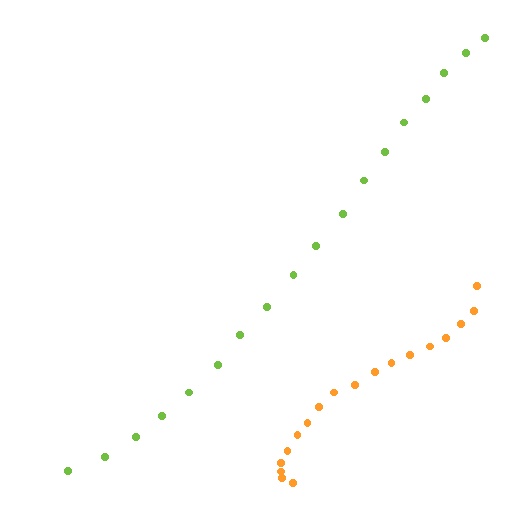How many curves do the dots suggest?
There are 2 distinct paths.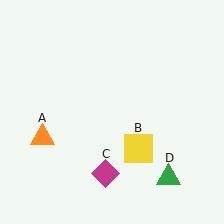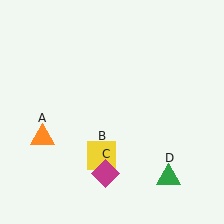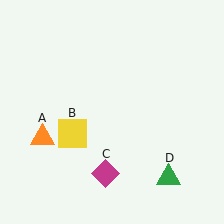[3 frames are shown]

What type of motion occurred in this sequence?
The yellow square (object B) rotated clockwise around the center of the scene.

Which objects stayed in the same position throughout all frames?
Orange triangle (object A) and magenta diamond (object C) and green triangle (object D) remained stationary.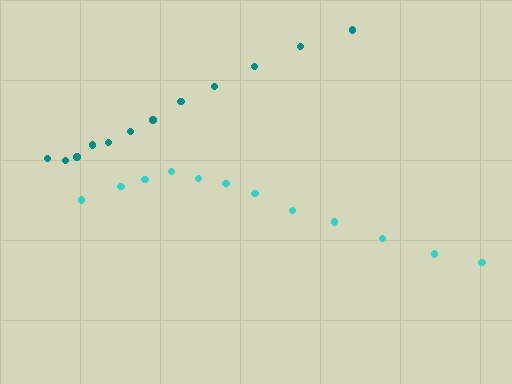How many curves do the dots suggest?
There are 2 distinct paths.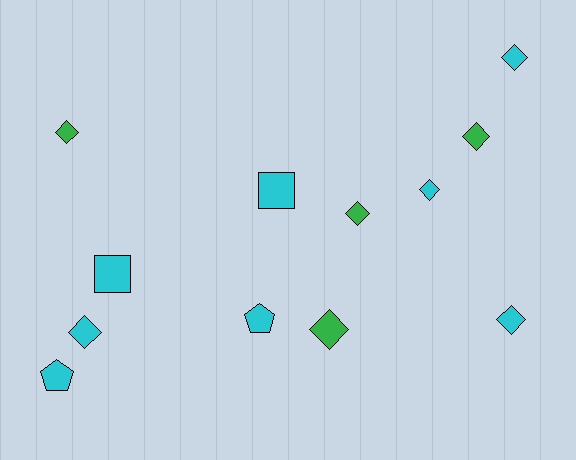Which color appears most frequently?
Cyan, with 8 objects.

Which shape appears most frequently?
Diamond, with 8 objects.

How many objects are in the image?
There are 12 objects.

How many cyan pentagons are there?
There are 2 cyan pentagons.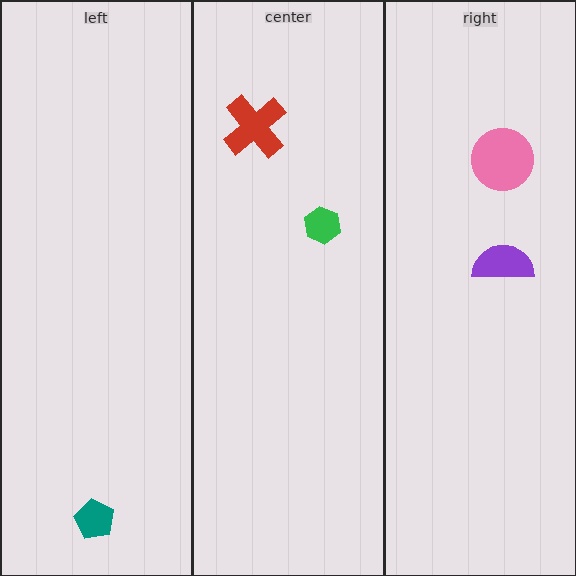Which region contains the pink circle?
The right region.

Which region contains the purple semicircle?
The right region.